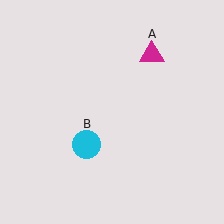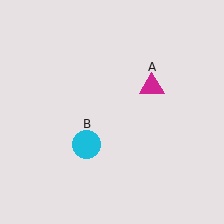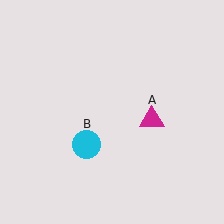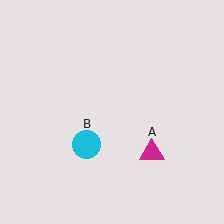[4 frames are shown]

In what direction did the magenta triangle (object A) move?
The magenta triangle (object A) moved down.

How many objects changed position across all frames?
1 object changed position: magenta triangle (object A).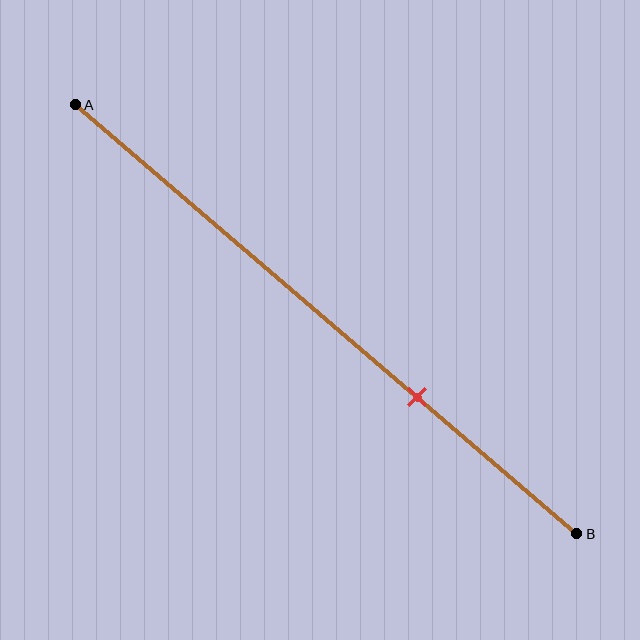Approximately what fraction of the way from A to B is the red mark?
The red mark is approximately 70% of the way from A to B.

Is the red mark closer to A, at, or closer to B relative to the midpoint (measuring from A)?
The red mark is closer to point B than the midpoint of segment AB.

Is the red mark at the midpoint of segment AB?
No, the mark is at about 70% from A, not at the 50% midpoint.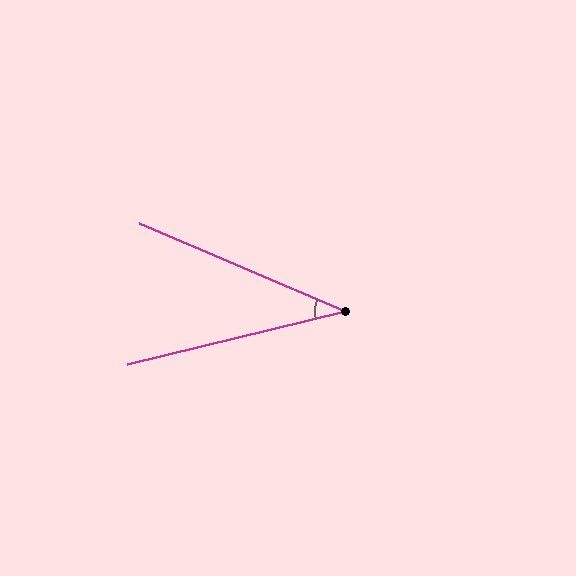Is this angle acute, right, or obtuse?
It is acute.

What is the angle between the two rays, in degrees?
Approximately 37 degrees.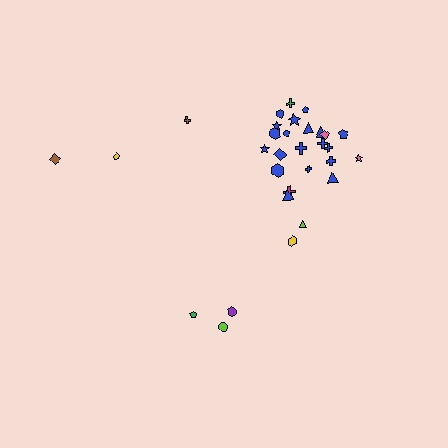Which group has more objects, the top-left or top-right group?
The top-right group.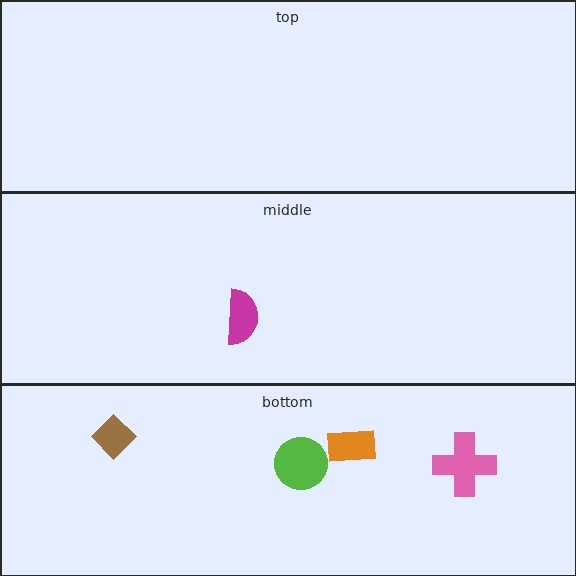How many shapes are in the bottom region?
4.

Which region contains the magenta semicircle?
The middle region.